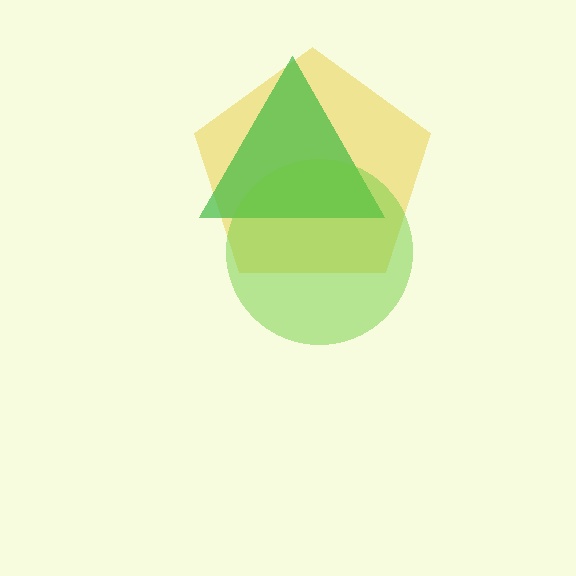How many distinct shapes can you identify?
There are 3 distinct shapes: a yellow pentagon, a green triangle, a lime circle.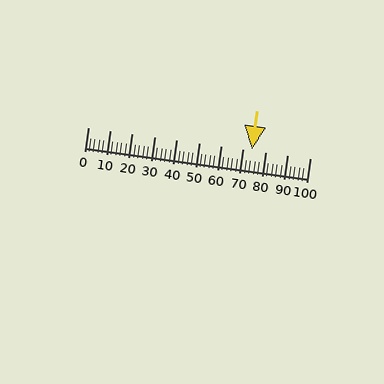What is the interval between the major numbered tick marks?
The major tick marks are spaced 10 units apart.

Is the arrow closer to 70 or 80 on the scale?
The arrow is closer to 70.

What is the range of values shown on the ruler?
The ruler shows values from 0 to 100.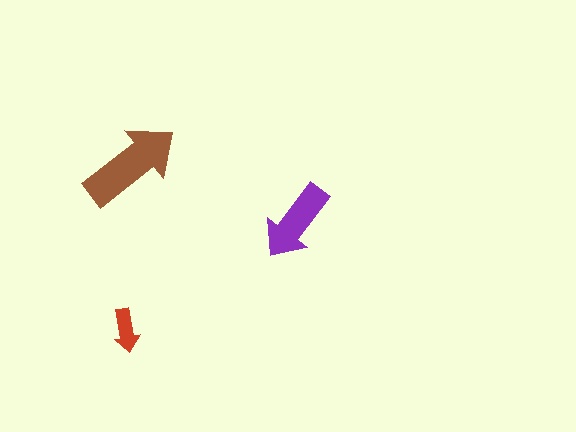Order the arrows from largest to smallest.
the brown one, the purple one, the red one.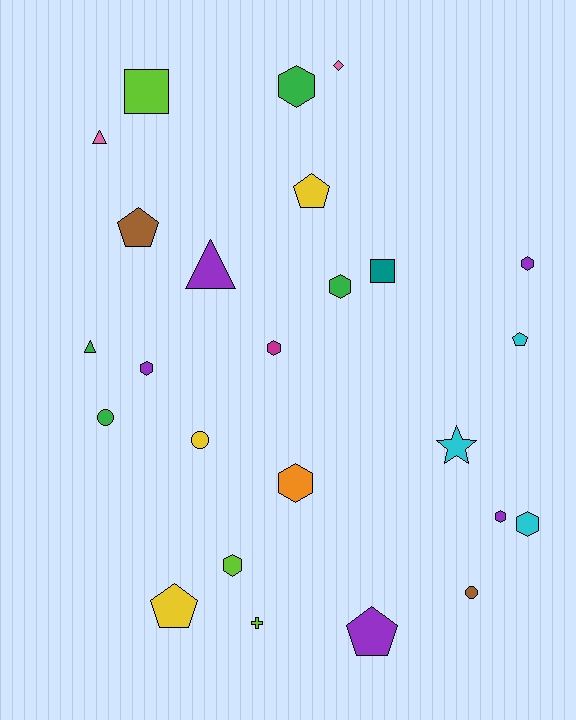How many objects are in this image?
There are 25 objects.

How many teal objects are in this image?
There is 1 teal object.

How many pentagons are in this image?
There are 5 pentagons.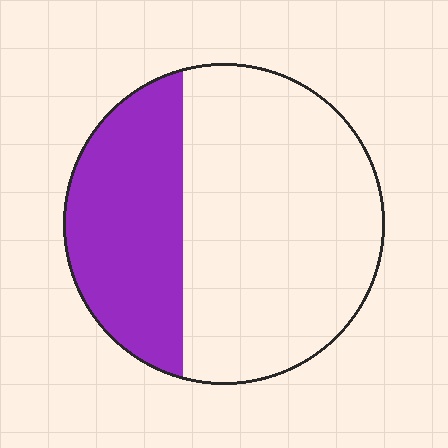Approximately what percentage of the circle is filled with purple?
Approximately 35%.